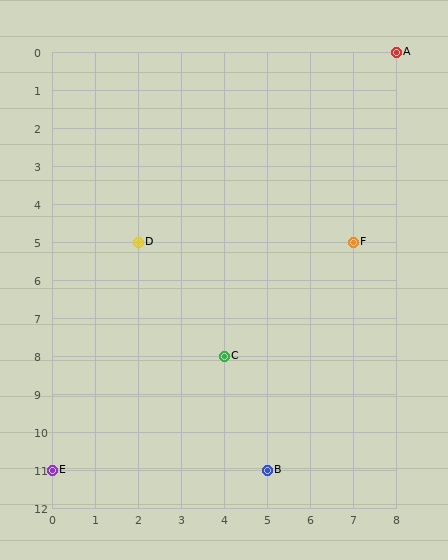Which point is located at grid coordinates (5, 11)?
Point B is at (5, 11).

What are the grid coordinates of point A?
Point A is at grid coordinates (8, 0).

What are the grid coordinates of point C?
Point C is at grid coordinates (4, 8).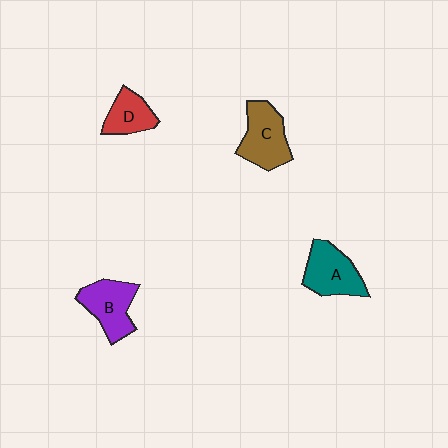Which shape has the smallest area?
Shape D (red).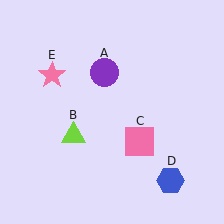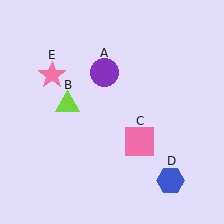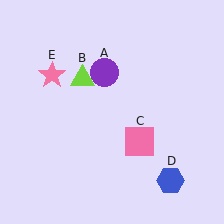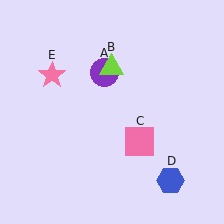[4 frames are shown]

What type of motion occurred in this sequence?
The lime triangle (object B) rotated clockwise around the center of the scene.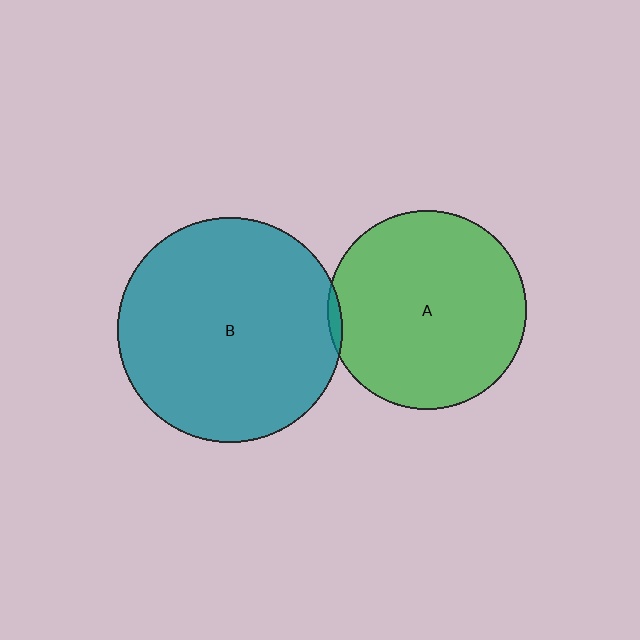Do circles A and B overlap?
Yes.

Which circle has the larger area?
Circle B (teal).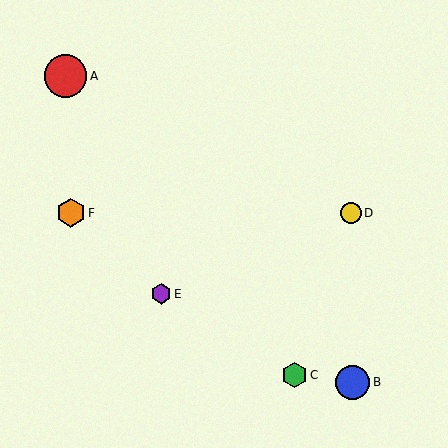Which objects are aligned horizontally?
Objects D, F are aligned horizontally.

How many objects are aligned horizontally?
2 objects (D, F) are aligned horizontally.